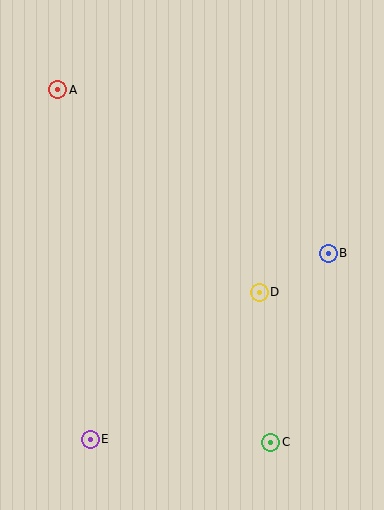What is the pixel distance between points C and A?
The distance between C and A is 412 pixels.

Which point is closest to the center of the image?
Point D at (259, 292) is closest to the center.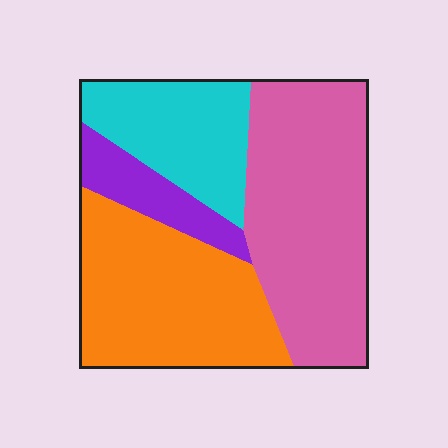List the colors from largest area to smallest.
From largest to smallest: pink, orange, cyan, purple.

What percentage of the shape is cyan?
Cyan covers 19% of the shape.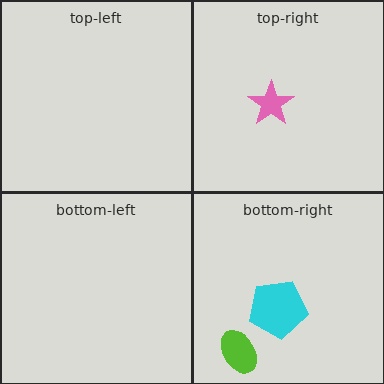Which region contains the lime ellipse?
The bottom-right region.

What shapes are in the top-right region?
The pink star.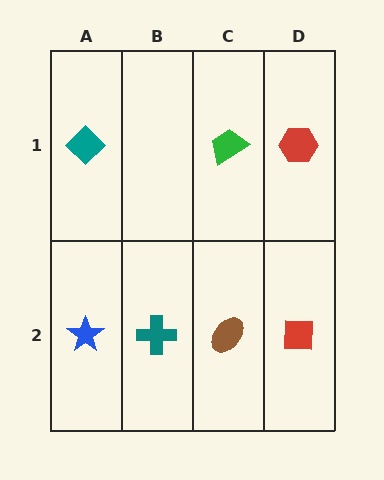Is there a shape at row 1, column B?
No, that cell is empty.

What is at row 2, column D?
A red square.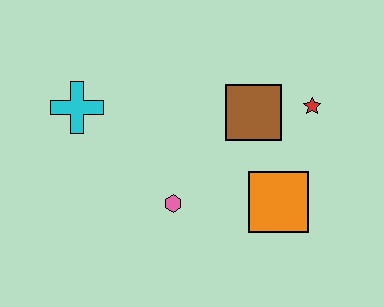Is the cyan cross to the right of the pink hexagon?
No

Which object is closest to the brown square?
The red star is closest to the brown square.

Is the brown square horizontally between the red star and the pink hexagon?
Yes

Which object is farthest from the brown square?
The cyan cross is farthest from the brown square.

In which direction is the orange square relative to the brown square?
The orange square is below the brown square.